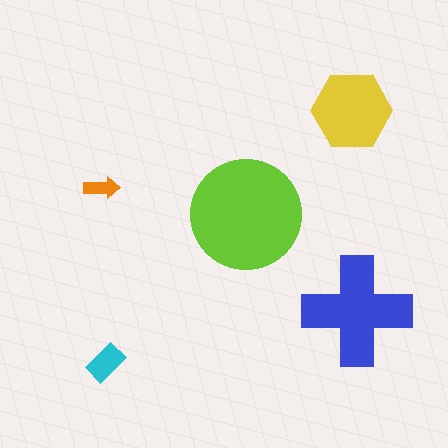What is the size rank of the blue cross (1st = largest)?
2nd.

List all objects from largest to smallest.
The lime circle, the blue cross, the yellow hexagon, the cyan rectangle, the orange arrow.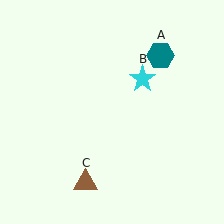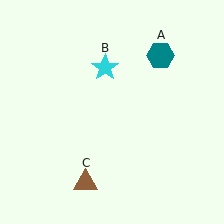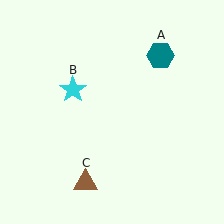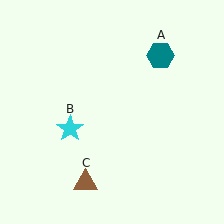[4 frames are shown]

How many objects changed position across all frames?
1 object changed position: cyan star (object B).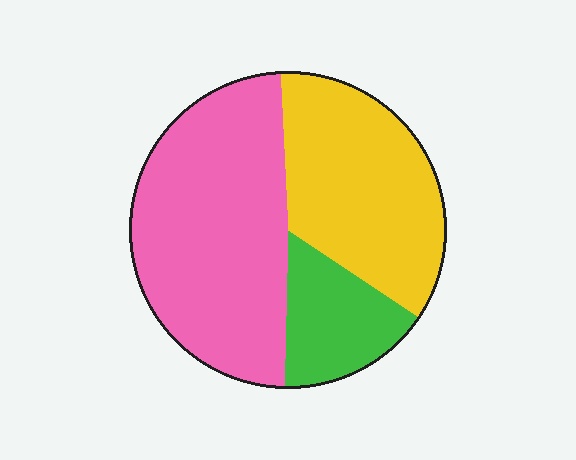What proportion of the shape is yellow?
Yellow covers roughly 35% of the shape.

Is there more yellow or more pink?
Pink.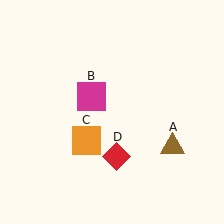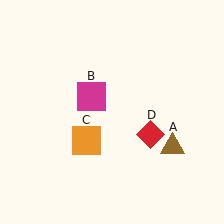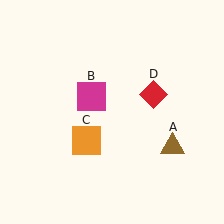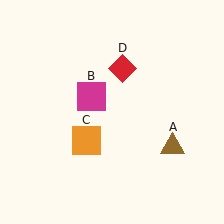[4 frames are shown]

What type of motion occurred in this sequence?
The red diamond (object D) rotated counterclockwise around the center of the scene.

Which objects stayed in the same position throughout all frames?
Brown triangle (object A) and magenta square (object B) and orange square (object C) remained stationary.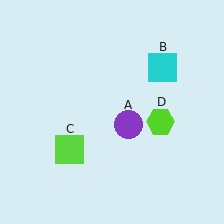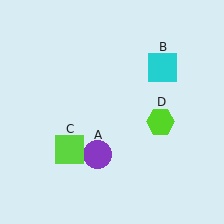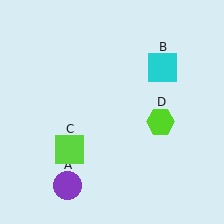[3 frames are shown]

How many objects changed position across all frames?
1 object changed position: purple circle (object A).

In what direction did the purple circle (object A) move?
The purple circle (object A) moved down and to the left.